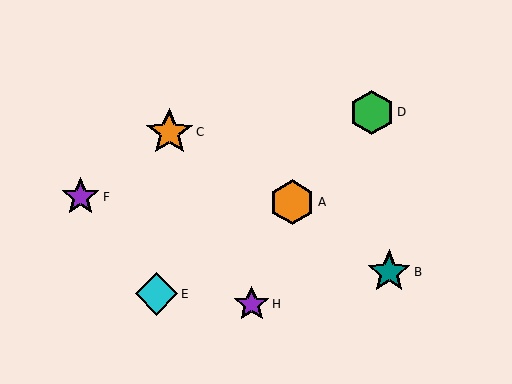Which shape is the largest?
The orange star (labeled C) is the largest.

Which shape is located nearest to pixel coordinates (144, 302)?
The cyan diamond (labeled E) at (156, 294) is nearest to that location.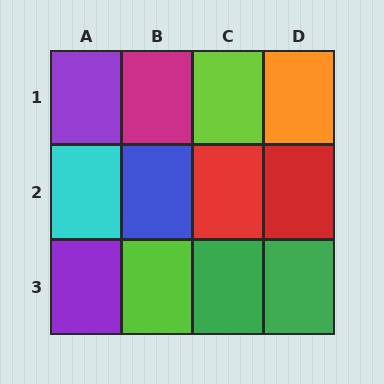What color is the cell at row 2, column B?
Blue.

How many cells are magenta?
1 cell is magenta.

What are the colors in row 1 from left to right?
Purple, magenta, lime, orange.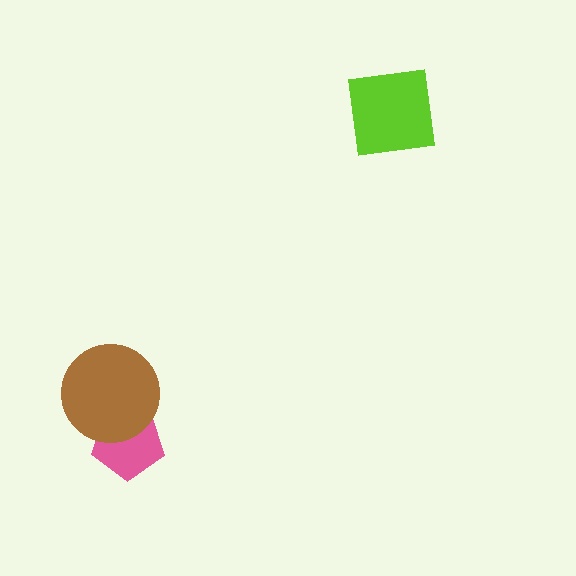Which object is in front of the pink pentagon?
The brown circle is in front of the pink pentagon.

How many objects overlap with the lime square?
0 objects overlap with the lime square.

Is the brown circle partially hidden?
No, no other shape covers it.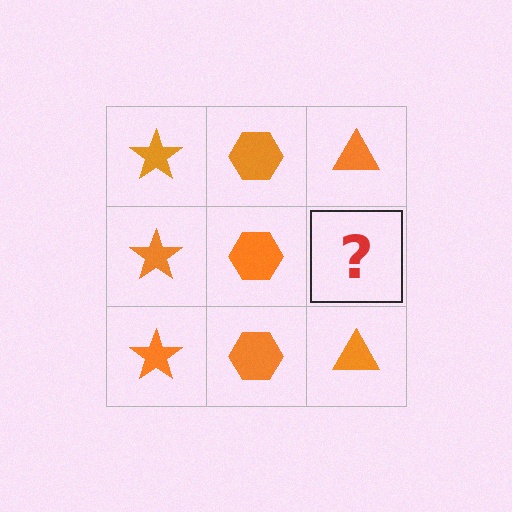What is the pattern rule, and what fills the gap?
The rule is that each column has a consistent shape. The gap should be filled with an orange triangle.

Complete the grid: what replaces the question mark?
The question mark should be replaced with an orange triangle.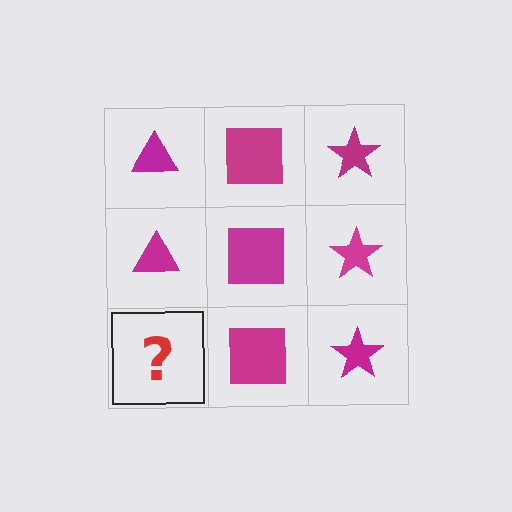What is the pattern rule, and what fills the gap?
The rule is that each column has a consistent shape. The gap should be filled with a magenta triangle.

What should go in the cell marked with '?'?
The missing cell should contain a magenta triangle.